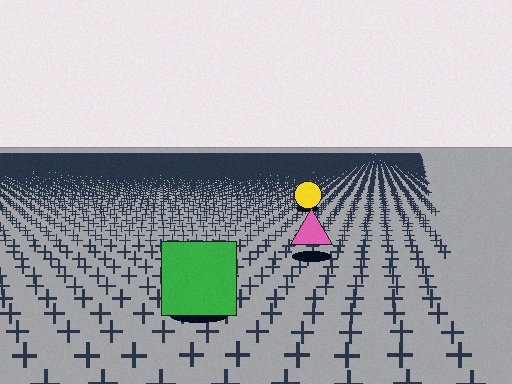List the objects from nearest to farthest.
From nearest to farthest: the green square, the pink triangle, the yellow circle.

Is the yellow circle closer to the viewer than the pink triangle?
No. The pink triangle is closer — you can tell from the texture gradient: the ground texture is coarser near it.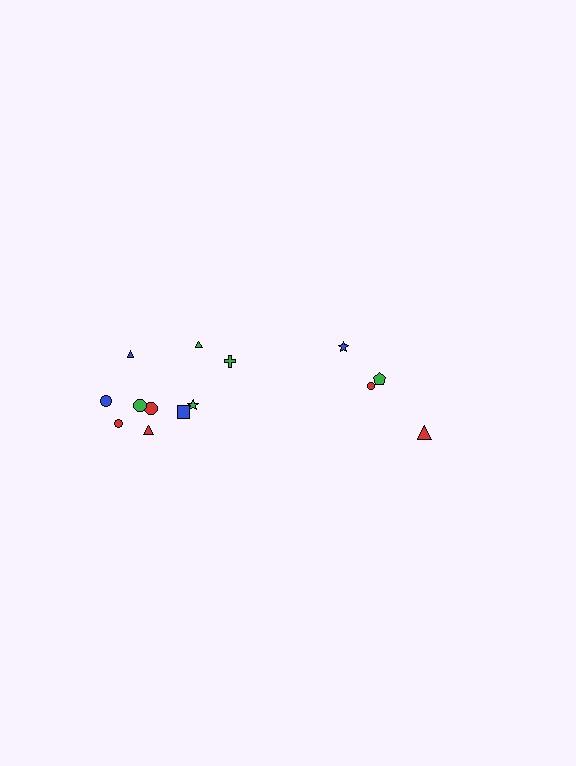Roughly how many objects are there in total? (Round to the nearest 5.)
Roughly 15 objects in total.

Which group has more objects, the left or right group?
The left group.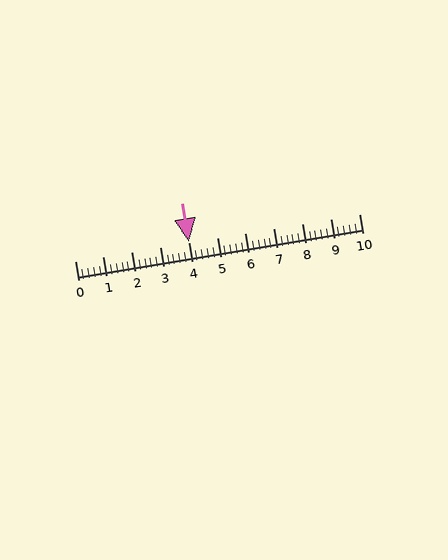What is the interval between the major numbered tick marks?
The major tick marks are spaced 1 units apart.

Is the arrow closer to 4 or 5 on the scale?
The arrow is closer to 4.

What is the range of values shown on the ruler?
The ruler shows values from 0 to 10.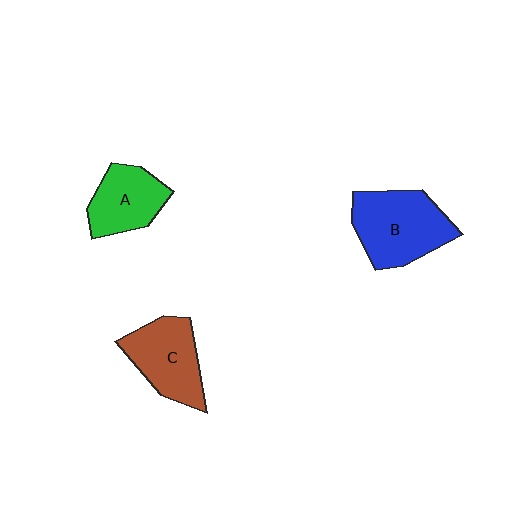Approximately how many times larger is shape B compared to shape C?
Approximately 1.2 times.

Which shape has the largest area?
Shape B (blue).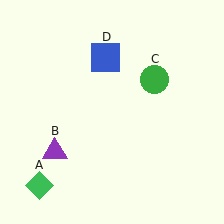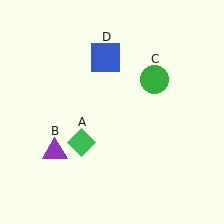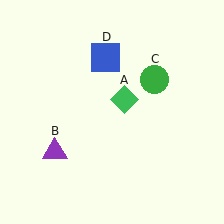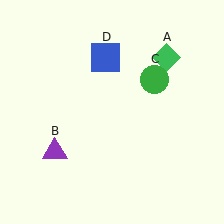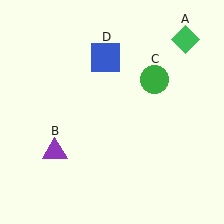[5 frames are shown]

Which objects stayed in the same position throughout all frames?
Purple triangle (object B) and green circle (object C) and blue square (object D) remained stationary.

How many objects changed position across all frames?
1 object changed position: green diamond (object A).